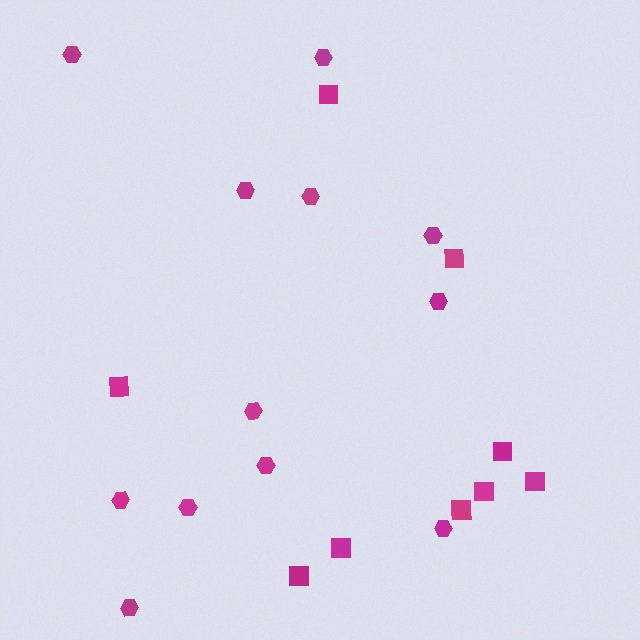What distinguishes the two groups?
There are 2 groups: one group of squares (9) and one group of hexagons (12).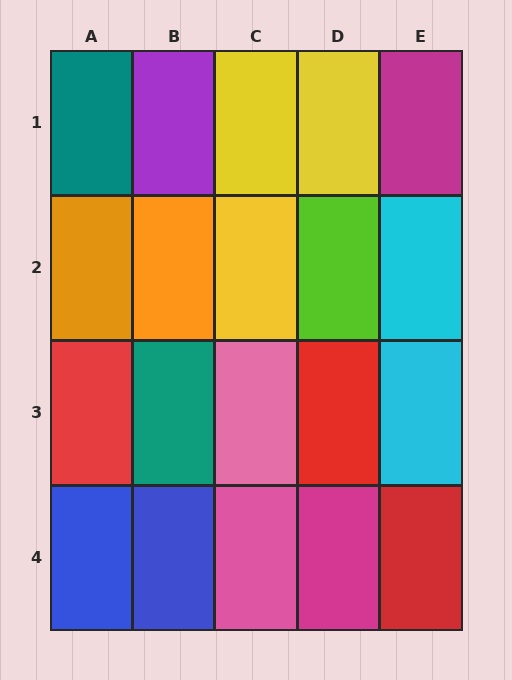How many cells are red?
3 cells are red.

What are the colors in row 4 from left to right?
Blue, blue, pink, magenta, red.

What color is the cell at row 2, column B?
Orange.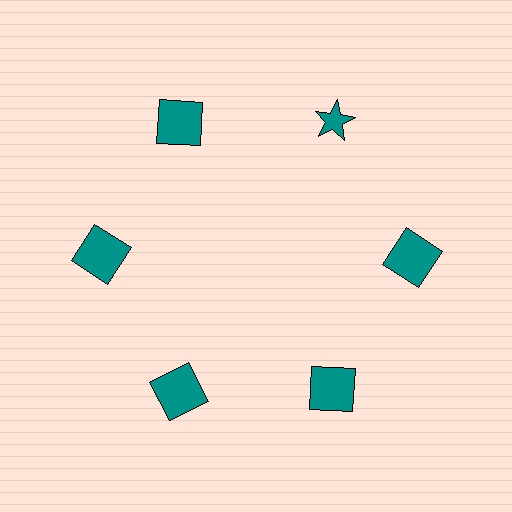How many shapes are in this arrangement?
There are 6 shapes arranged in a ring pattern.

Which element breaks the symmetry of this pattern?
The teal star at roughly the 1 o'clock position breaks the symmetry. All other shapes are teal squares.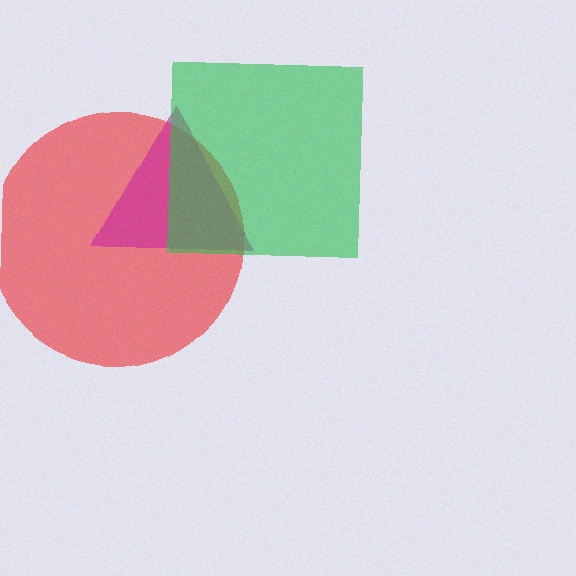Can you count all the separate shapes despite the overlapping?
Yes, there are 3 separate shapes.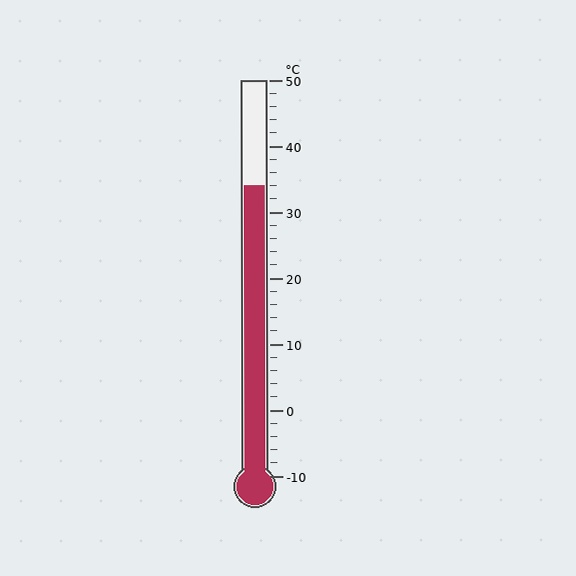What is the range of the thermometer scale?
The thermometer scale ranges from -10°C to 50°C.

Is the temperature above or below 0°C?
The temperature is above 0°C.